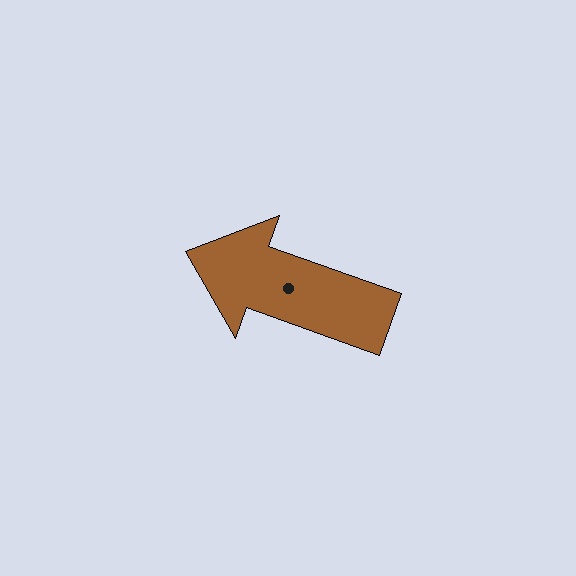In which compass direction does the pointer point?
West.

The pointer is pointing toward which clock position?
Roughly 10 o'clock.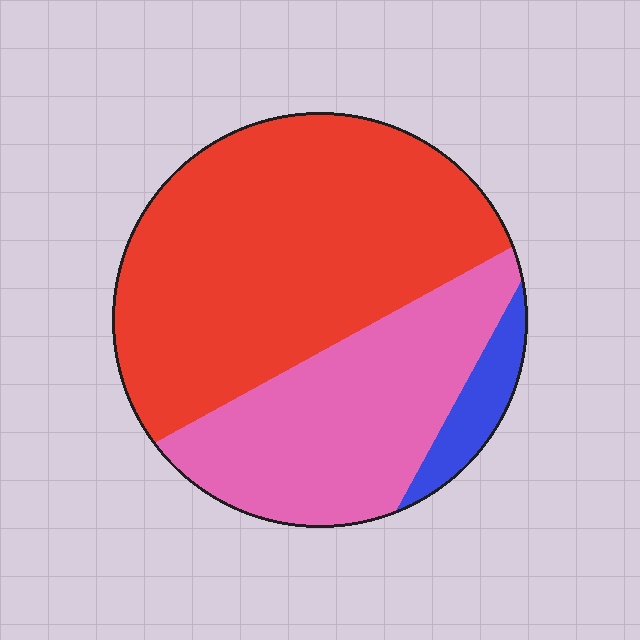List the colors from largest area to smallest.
From largest to smallest: red, pink, blue.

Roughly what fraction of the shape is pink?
Pink takes up between a third and a half of the shape.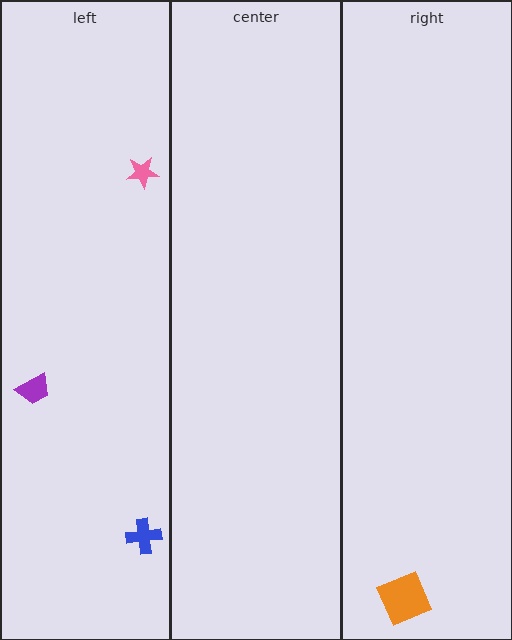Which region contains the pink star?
The left region.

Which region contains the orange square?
The right region.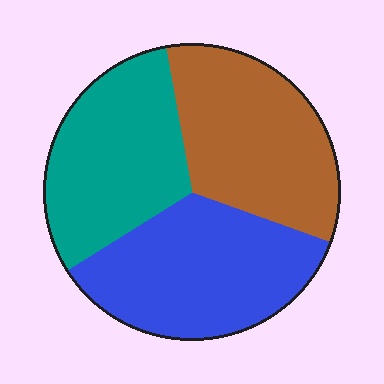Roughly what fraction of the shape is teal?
Teal covers 31% of the shape.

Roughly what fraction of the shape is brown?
Brown takes up between a quarter and a half of the shape.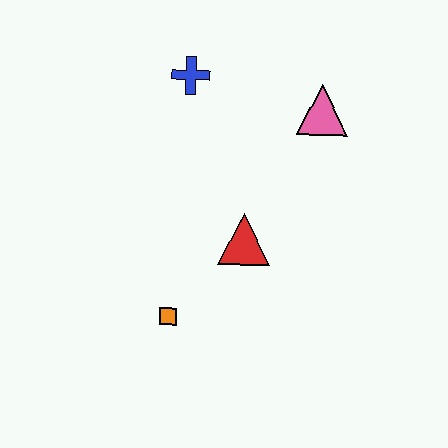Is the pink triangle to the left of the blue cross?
No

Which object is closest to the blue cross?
The pink triangle is closest to the blue cross.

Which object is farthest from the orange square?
The pink triangle is farthest from the orange square.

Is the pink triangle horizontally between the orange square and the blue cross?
No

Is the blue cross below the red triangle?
No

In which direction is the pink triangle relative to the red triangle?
The pink triangle is above the red triangle.